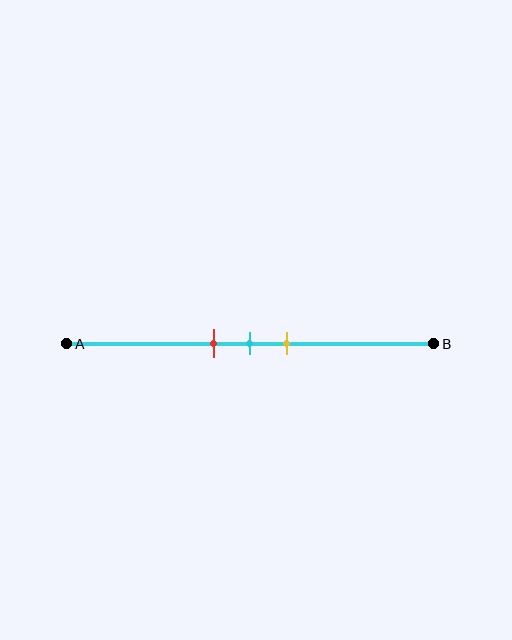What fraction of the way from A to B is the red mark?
The red mark is approximately 40% (0.4) of the way from A to B.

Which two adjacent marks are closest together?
The red and cyan marks are the closest adjacent pair.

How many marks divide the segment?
There are 3 marks dividing the segment.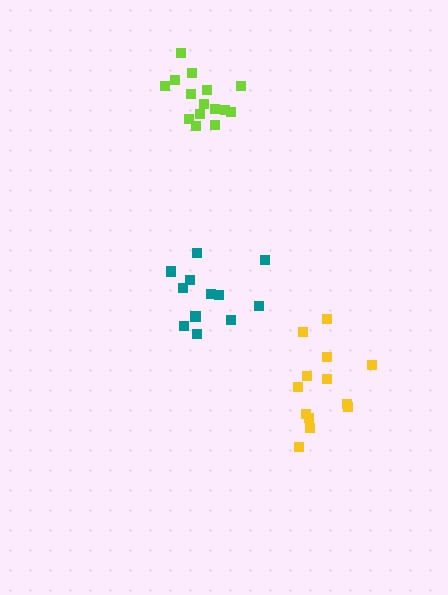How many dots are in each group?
Group 1: 13 dots, Group 2: 15 dots, Group 3: 12 dots (40 total).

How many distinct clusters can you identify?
There are 3 distinct clusters.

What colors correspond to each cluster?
The clusters are colored: yellow, lime, teal.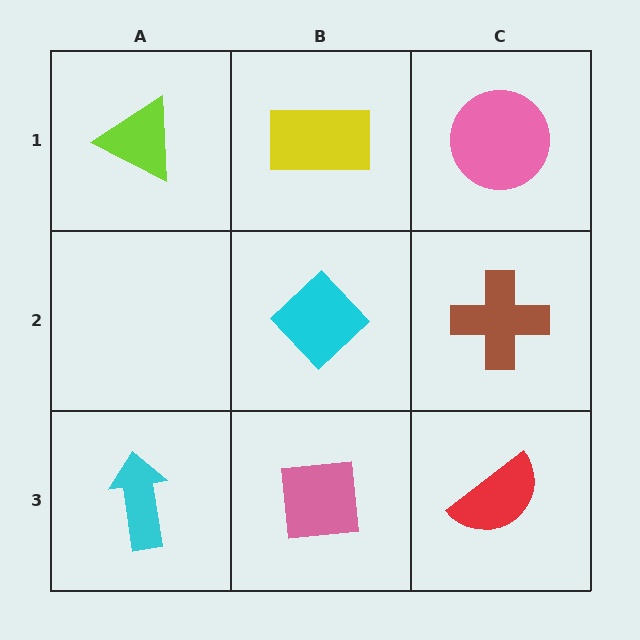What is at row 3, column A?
A cyan arrow.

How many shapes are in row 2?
2 shapes.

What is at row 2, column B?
A cyan diamond.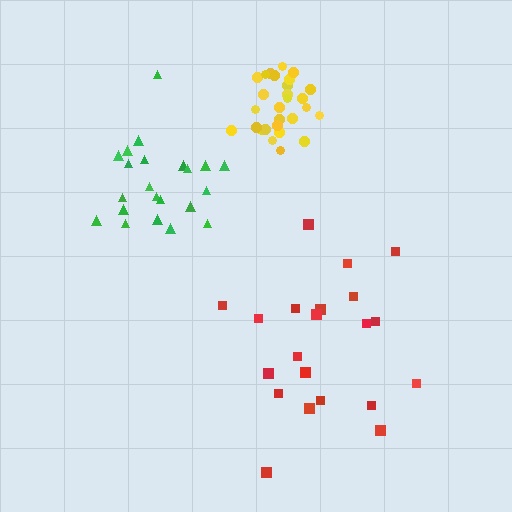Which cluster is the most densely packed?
Yellow.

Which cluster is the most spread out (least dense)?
Red.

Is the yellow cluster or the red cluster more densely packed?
Yellow.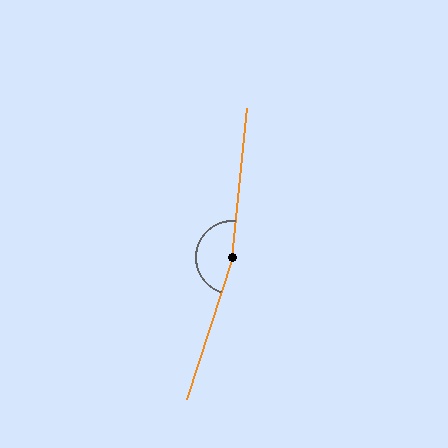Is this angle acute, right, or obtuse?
It is obtuse.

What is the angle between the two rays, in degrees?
Approximately 168 degrees.